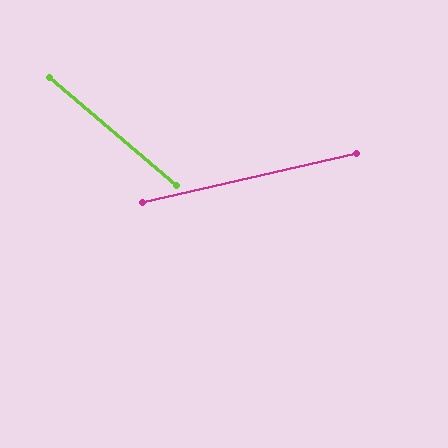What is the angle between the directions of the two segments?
Approximately 54 degrees.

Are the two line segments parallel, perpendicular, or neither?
Neither parallel nor perpendicular — they differ by about 54°.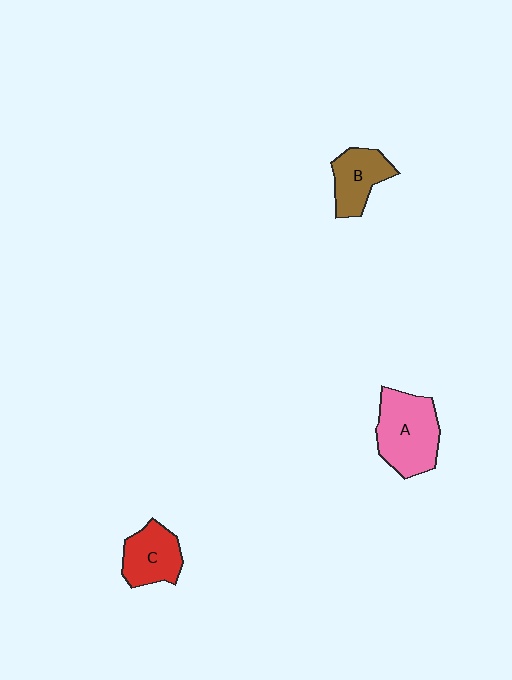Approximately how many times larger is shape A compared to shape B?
Approximately 1.5 times.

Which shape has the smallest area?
Shape B (brown).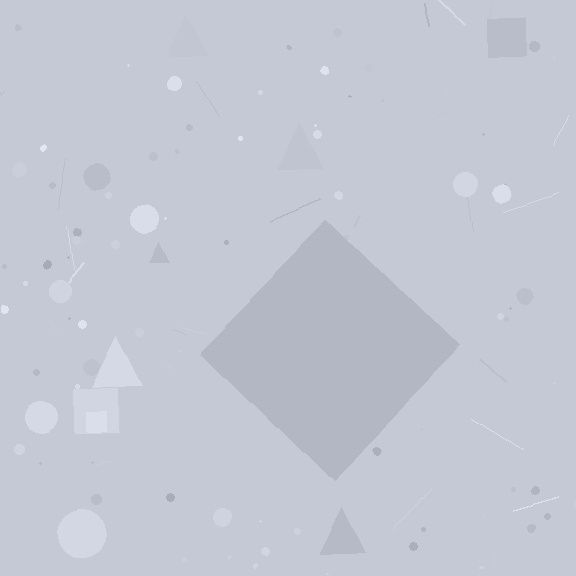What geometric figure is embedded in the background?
A diamond is embedded in the background.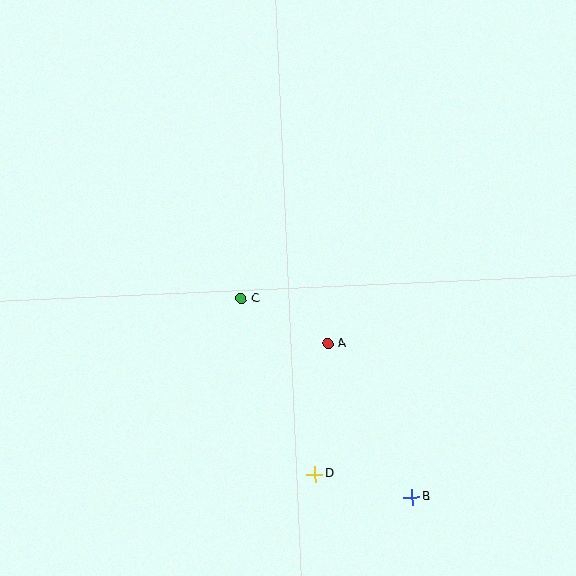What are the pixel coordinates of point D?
Point D is at (315, 474).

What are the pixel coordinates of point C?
Point C is at (241, 299).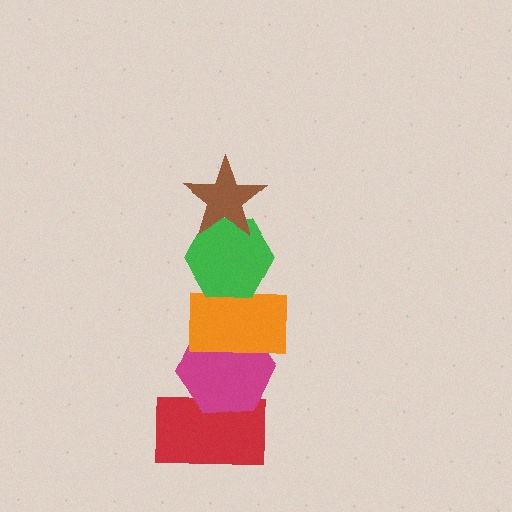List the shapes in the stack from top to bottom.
From top to bottom: the brown star, the green hexagon, the orange rectangle, the magenta hexagon, the red rectangle.